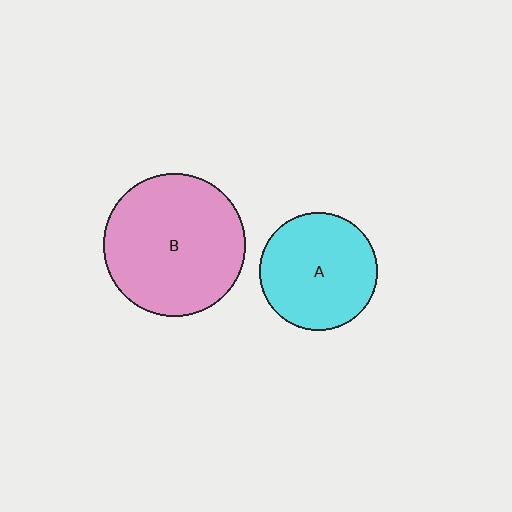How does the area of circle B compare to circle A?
Approximately 1.5 times.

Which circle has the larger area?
Circle B (pink).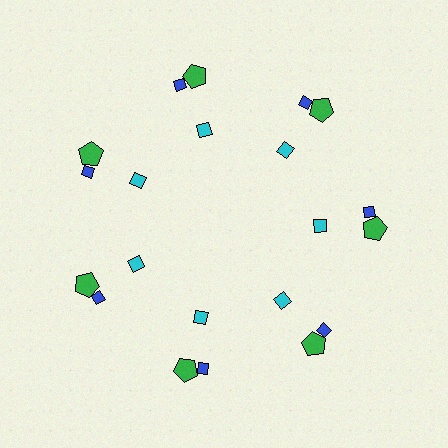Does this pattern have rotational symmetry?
Yes, this pattern has 7-fold rotational symmetry. It looks the same after rotating 51 degrees around the center.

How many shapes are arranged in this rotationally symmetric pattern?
There are 21 shapes, arranged in 7 groups of 3.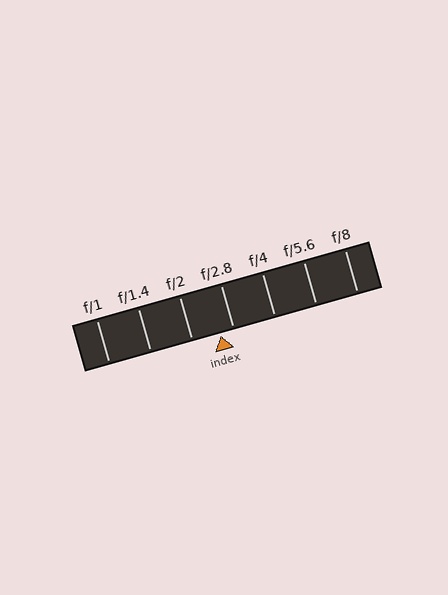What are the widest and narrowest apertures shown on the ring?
The widest aperture shown is f/1 and the narrowest is f/8.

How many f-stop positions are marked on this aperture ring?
There are 7 f-stop positions marked.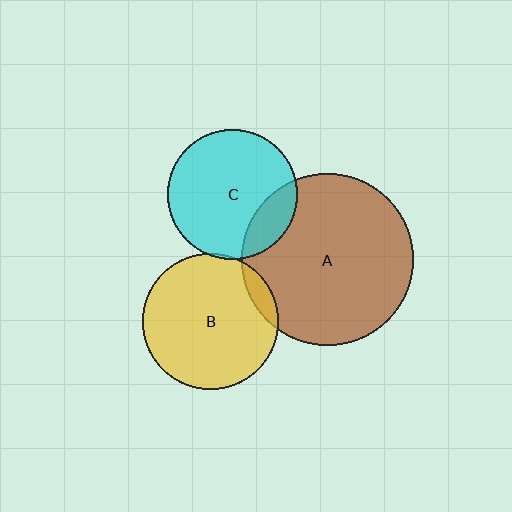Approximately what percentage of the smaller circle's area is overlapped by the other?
Approximately 5%.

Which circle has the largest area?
Circle A (brown).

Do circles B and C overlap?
Yes.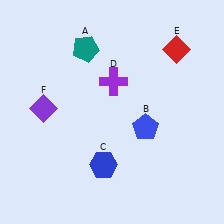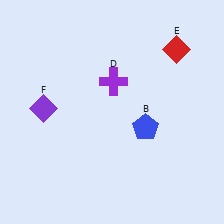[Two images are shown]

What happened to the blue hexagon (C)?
The blue hexagon (C) was removed in Image 2. It was in the bottom-left area of Image 1.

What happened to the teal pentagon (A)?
The teal pentagon (A) was removed in Image 2. It was in the top-left area of Image 1.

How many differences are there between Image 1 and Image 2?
There are 2 differences between the two images.